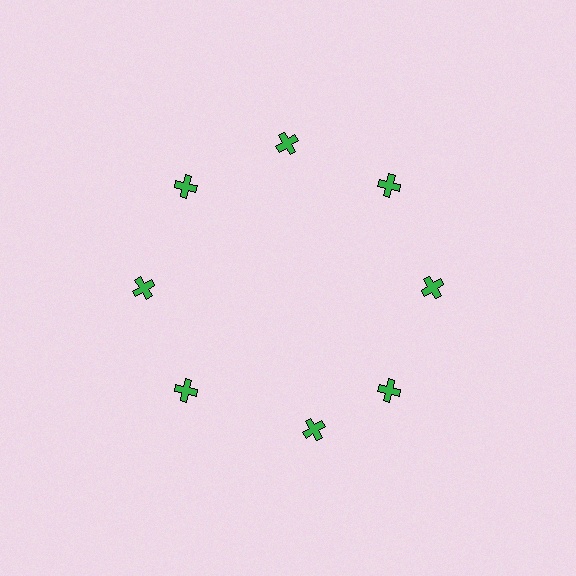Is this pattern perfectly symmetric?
No. The 8 green crosses are arranged in a ring, but one element near the 6 o'clock position is rotated out of alignment along the ring, breaking the 8-fold rotational symmetry.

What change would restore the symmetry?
The symmetry would be restored by rotating it back into even spacing with its neighbors so that all 8 crosses sit at equal angles and equal distance from the center.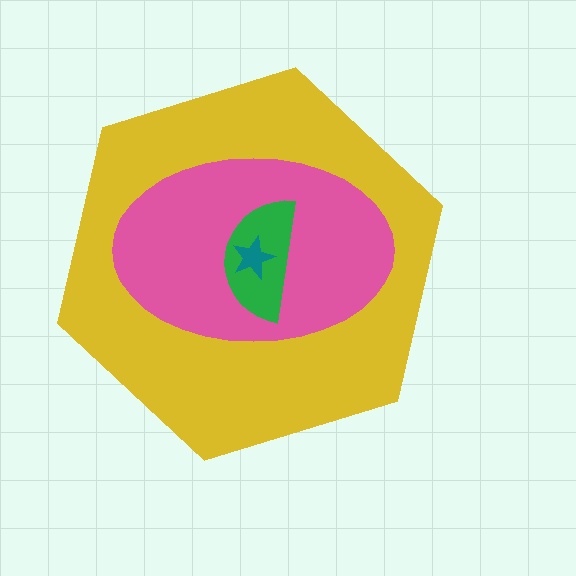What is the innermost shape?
The teal star.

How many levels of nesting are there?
4.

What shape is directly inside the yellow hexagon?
The pink ellipse.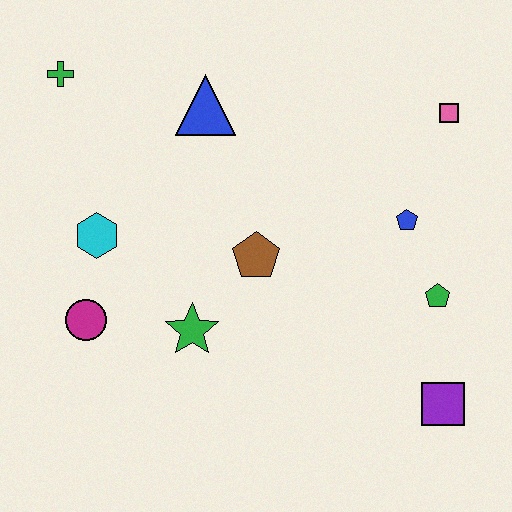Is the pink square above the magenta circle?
Yes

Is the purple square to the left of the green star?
No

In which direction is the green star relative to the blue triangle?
The green star is below the blue triangle.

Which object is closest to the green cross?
The blue triangle is closest to the green cross.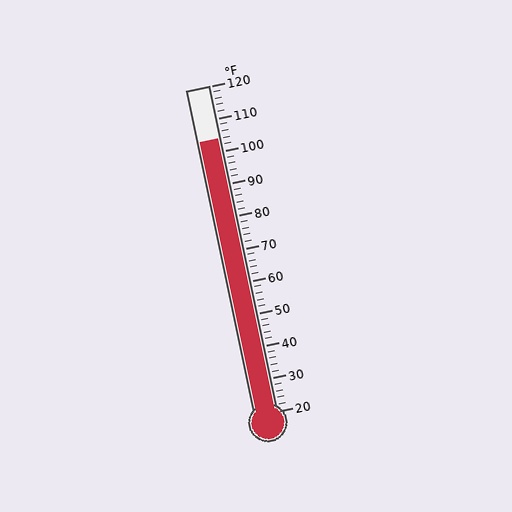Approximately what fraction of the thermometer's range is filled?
The thermometer is filled to approximately 85% of its range.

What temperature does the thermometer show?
The thermometer shows approximately 104°F.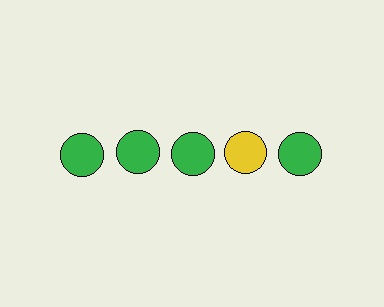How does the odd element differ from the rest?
It has a different color: yellow instead of green.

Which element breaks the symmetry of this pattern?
The yellow circle in the top row, second from right column breaks the symmetry. All other shapes are green circles.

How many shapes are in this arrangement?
There are 5 shapes arranged in a grid pattern.